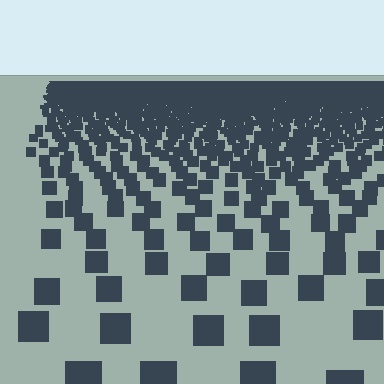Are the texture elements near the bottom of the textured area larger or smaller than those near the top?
Larger. Near the bottom, elements are closer to the viewer and appear at a bigger on-screen size.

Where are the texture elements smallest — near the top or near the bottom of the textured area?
Near the top.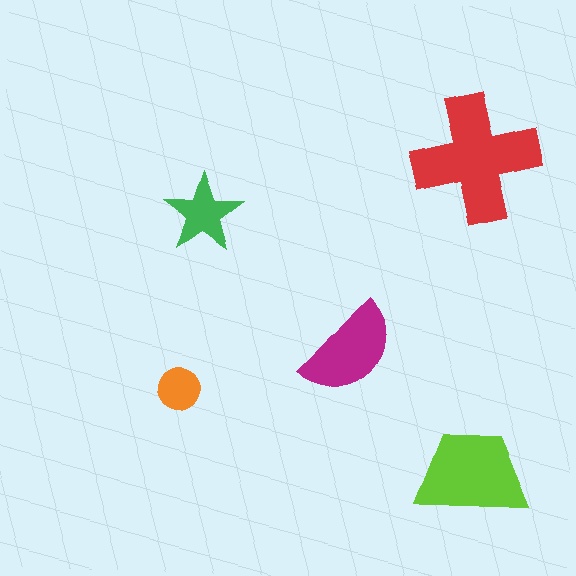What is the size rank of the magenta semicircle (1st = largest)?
3rd.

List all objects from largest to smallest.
The red cross, the lime trapezoid, the magenta semicircle, the green star, the orange circle.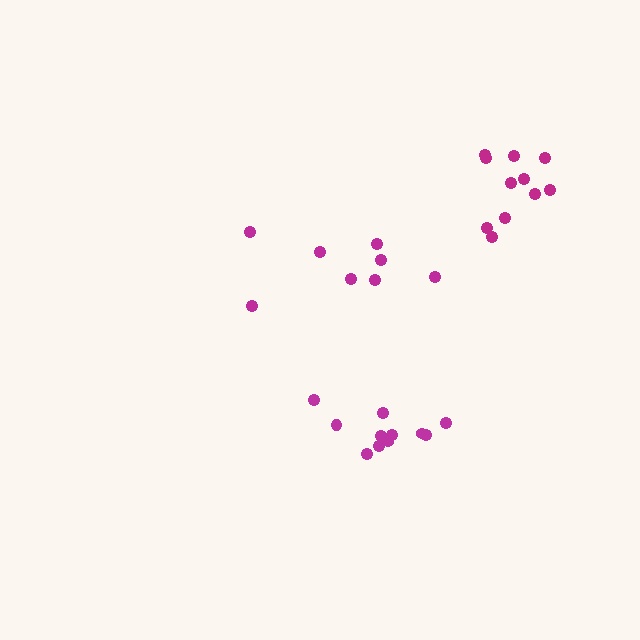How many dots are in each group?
Group 1: 8 dots, Group 2: 11 dots, Group 3: 11 dots (30 total).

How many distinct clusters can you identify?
There are 3 distinct clusters.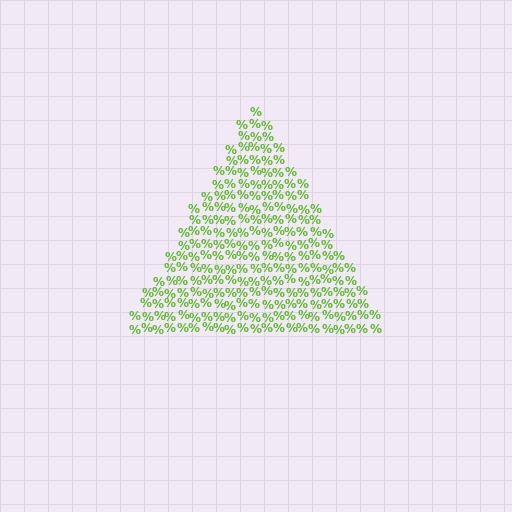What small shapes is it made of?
It is made of small percent signs.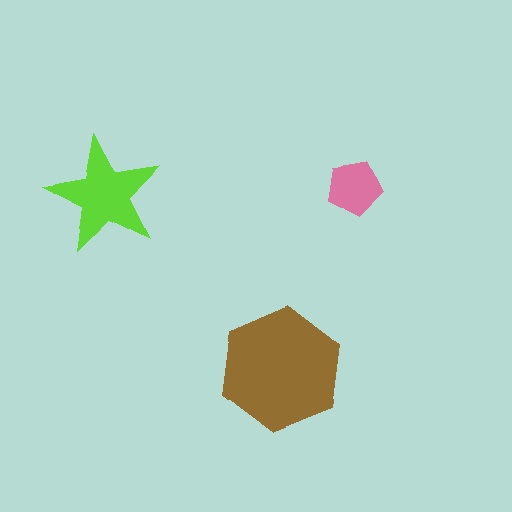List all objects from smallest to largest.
The pink pentagon, the lime star, the brown hexagon.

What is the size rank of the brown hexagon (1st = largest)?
1st.